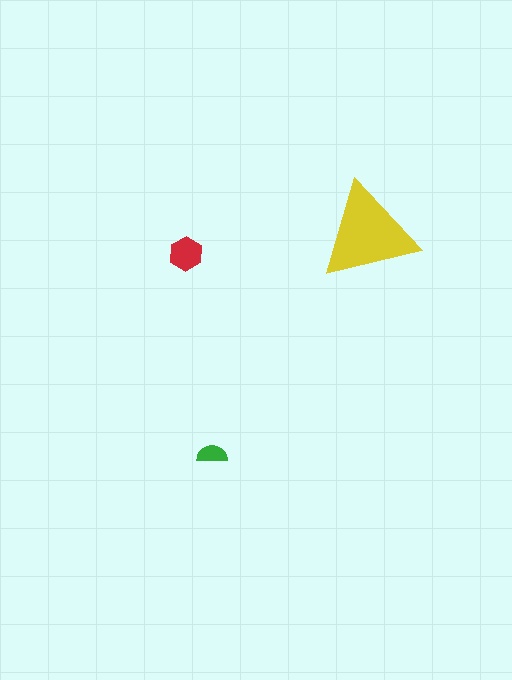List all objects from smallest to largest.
The green semicircle, the red hexagon, the yellow triangle.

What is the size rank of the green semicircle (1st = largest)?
3rd.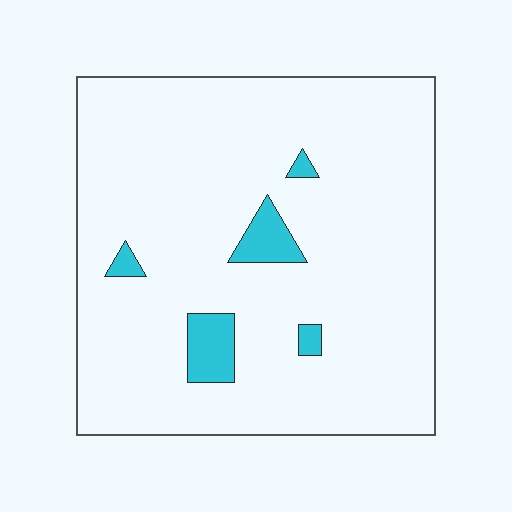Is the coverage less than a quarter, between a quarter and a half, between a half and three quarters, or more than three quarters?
Less than a quarter.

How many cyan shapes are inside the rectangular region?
5.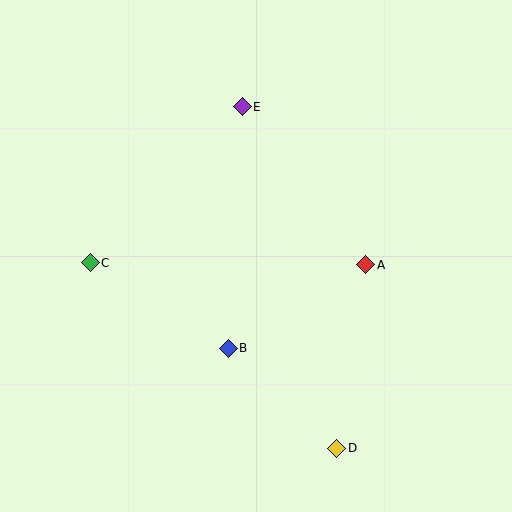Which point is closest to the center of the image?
Point B at (228, 348) is closest to the center.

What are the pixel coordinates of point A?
Point A is at (366, 265).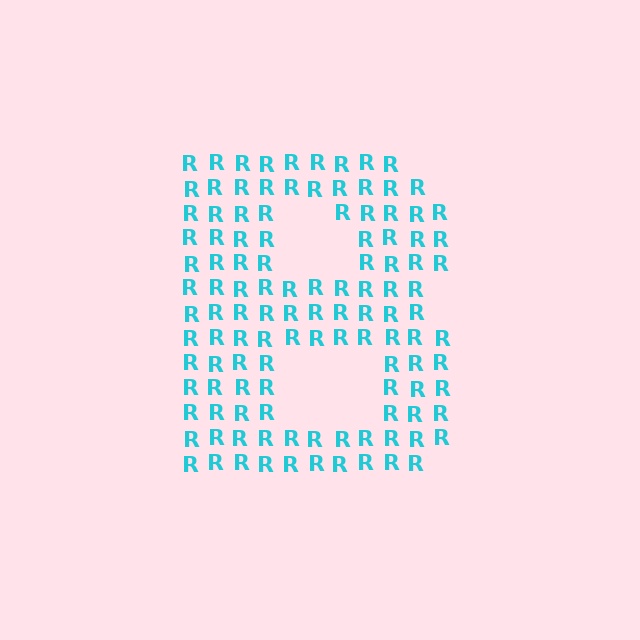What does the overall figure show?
The overall figure shows the letter B.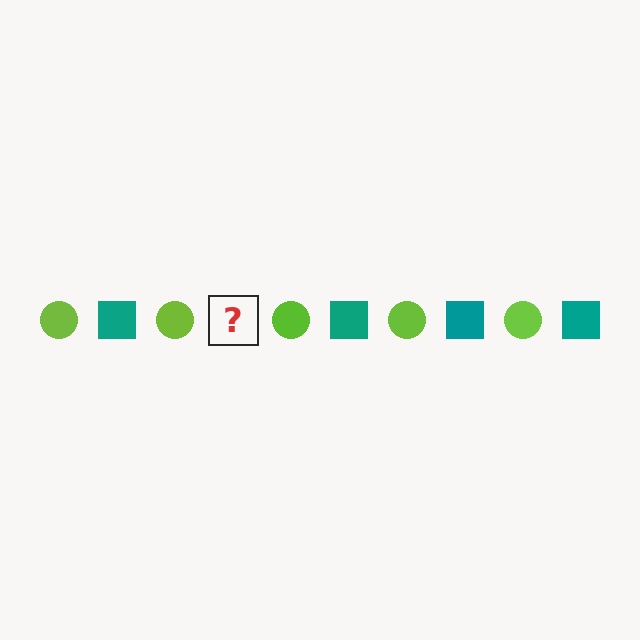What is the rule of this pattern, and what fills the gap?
The rule is that the pattern alternates between lime circle and teal square. The gap should be filled with a teal square.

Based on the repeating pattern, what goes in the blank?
The blank should be a teal square.